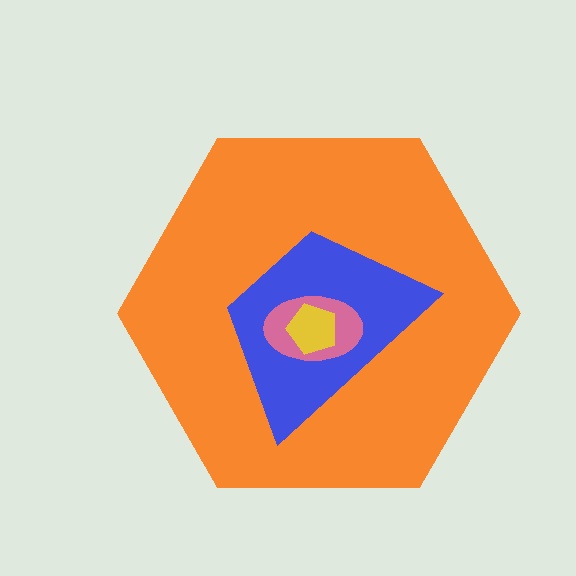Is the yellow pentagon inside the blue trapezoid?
Yes.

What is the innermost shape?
The yellow pentagon.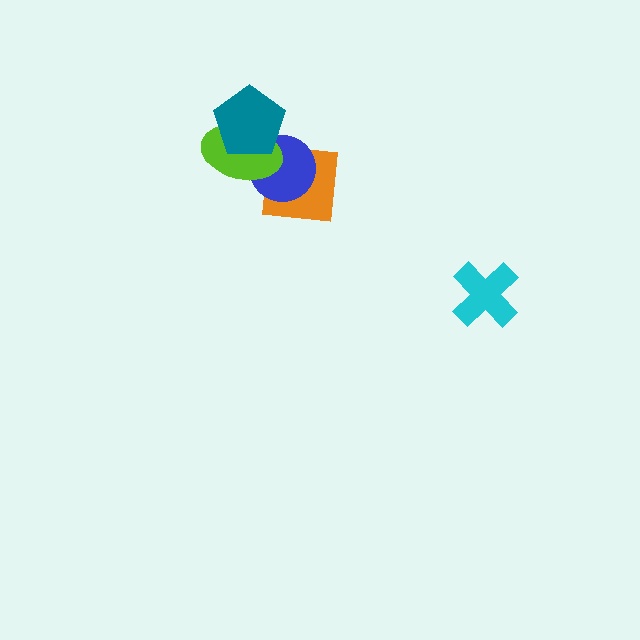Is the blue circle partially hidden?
Yes, it is partially covered by another shape.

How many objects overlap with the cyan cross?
0 objects overlap with the cyan cross.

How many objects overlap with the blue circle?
3 objects overlap with the blue circle.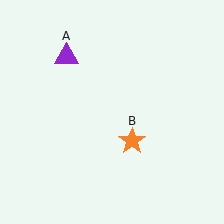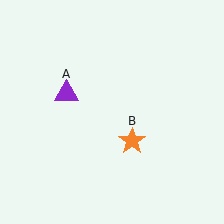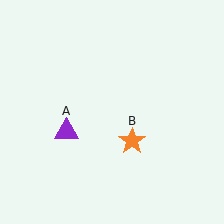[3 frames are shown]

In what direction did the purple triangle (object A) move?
The purple triangle (object A) moved down.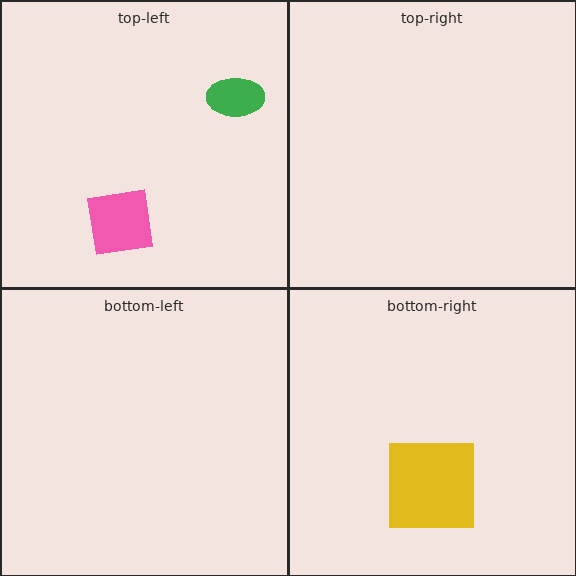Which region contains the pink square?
The top-left region.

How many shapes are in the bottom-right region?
1.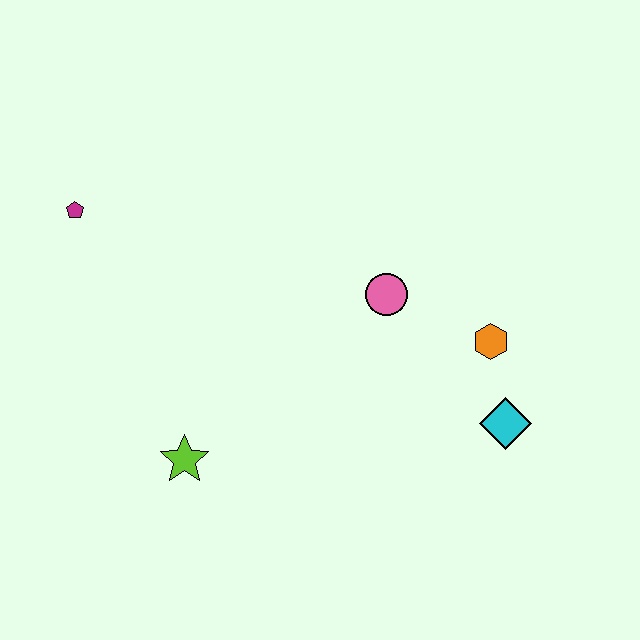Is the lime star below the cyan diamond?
Yes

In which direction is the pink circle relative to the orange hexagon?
The pink circle is to the left of the orange hexagon.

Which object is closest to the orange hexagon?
The cyan diamond is closest to the orange hexagon.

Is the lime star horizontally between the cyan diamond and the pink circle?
No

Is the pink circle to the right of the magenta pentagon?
Yes